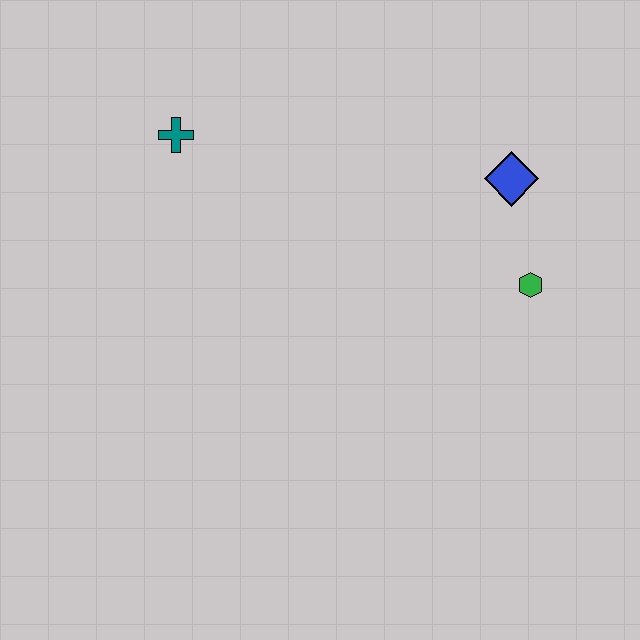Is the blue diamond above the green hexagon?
Yes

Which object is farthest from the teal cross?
The green hexagon is farthest from the teal cross.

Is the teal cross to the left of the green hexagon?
Yes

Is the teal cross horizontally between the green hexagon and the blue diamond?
No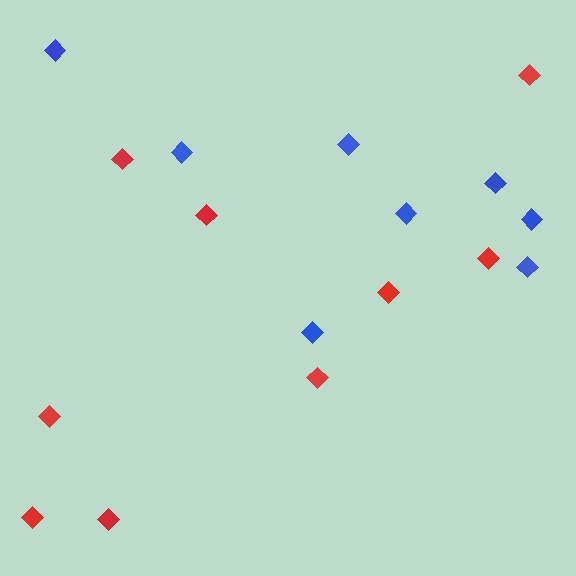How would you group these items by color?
There are 2 groups: one group of red diamonds (9) and one group of blue diamonds (8).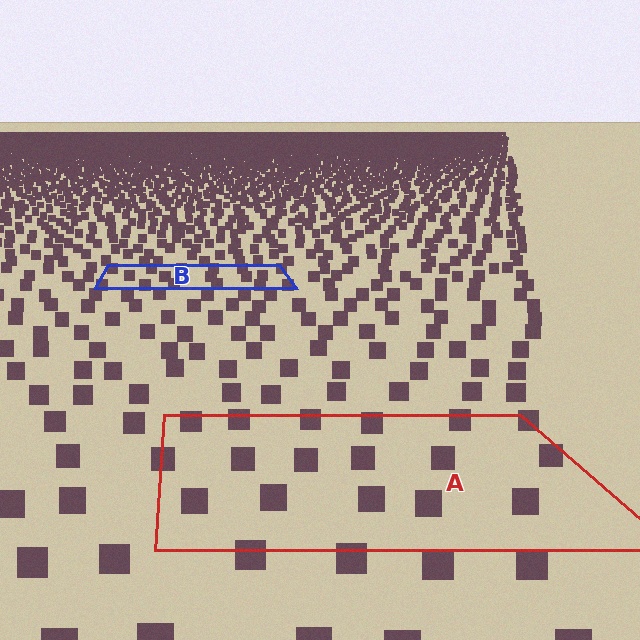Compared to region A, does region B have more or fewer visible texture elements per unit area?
Region B has more texture elements per unit area — they are packed more densely because it is farther away.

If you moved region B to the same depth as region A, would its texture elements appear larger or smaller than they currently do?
They would appear larger. At a closer depth, the same texture elements are projected at a bigger on-screen size.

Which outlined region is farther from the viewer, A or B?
Region B is farther from the viewer — the texture elements inside it appear smaller and more densely packed.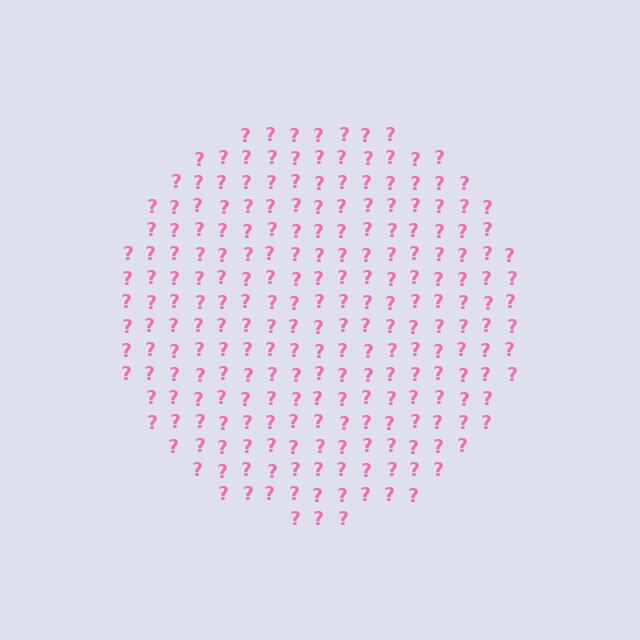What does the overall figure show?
The overall figure shows a circle.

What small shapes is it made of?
It is made of small question marks.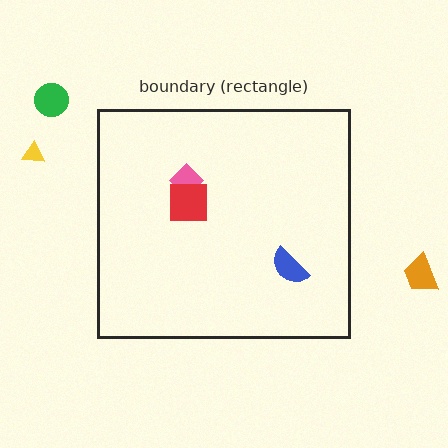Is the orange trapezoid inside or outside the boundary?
Outside.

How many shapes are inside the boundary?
3 inside, 3 outside.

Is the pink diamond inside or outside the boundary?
Inside.